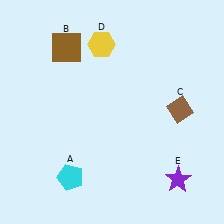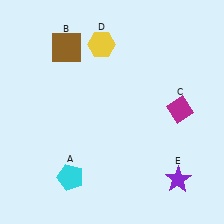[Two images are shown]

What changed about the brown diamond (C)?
In Image 1, C is brown. In Image 2, it changed to magenta.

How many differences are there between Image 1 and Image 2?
There is 1 difference between the two images.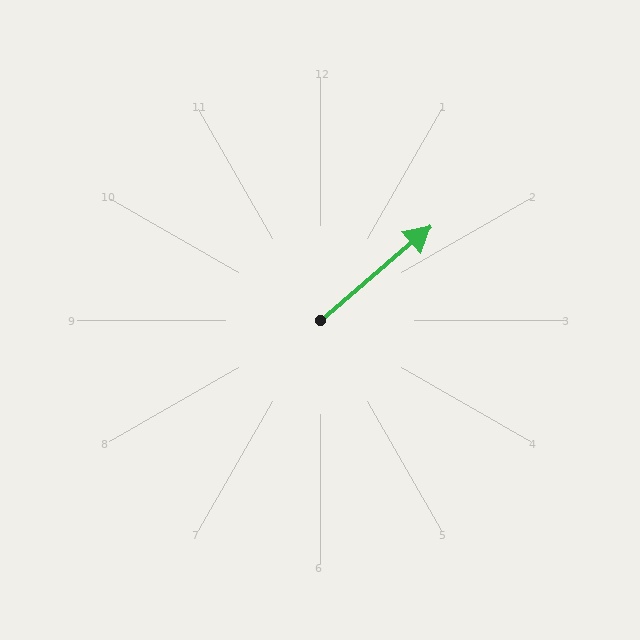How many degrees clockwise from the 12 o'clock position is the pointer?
Approximately 49 degrees.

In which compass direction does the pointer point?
Northeast.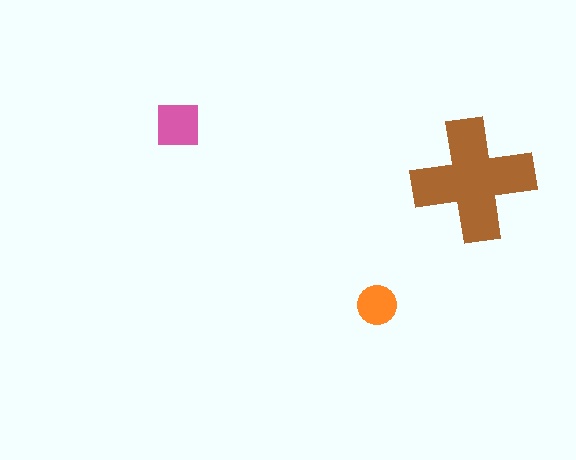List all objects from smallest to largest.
The orange circle, the pink square, the brown cross.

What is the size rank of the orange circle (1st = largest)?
3rd.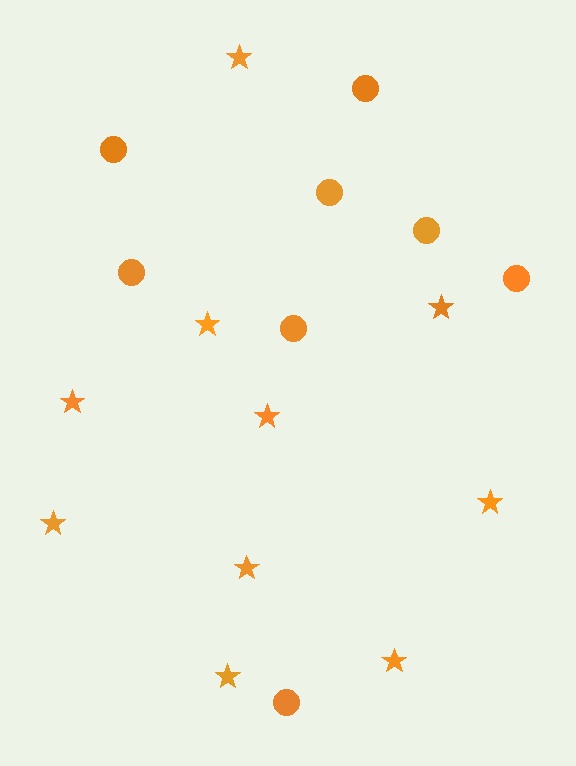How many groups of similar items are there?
There are 2 groups: one group of circles (8) and one group of stars (10).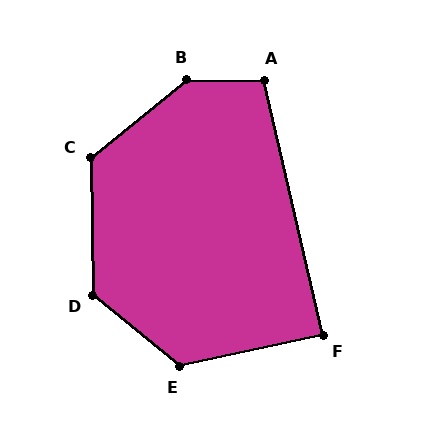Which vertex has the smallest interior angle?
F, at approximately 89 degrees.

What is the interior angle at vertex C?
Approximately 128 degrees (obtuse).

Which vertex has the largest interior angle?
B, at approximately 140 degrees.